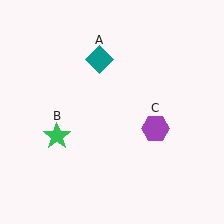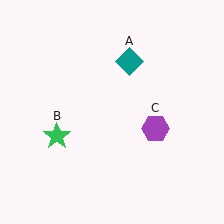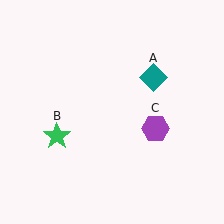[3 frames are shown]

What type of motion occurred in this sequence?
The teal diamond (object A) rotated clockwise around the center of the scene.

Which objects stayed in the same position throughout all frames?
Green star (object B) and purple hexagon (object C) remained stationary.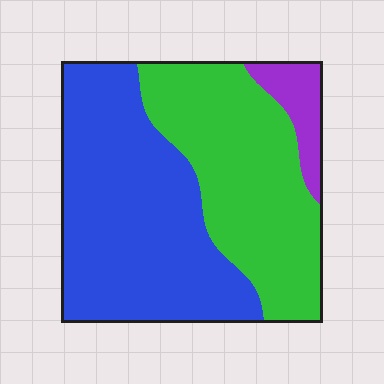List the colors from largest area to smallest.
From largest to smallest: blue, green, purple.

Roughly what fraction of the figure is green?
Green covers 41% of the figure.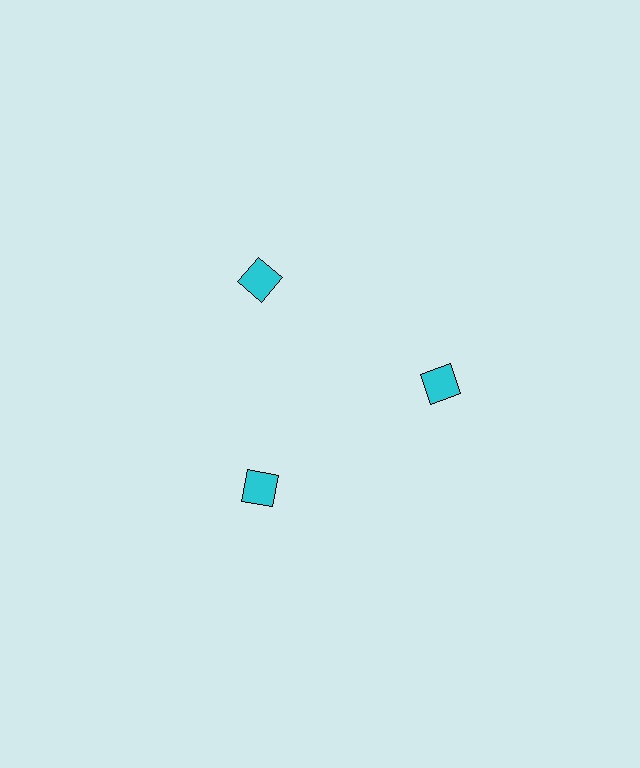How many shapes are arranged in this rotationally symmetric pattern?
There are 3 shapes, arranged in 3 groups of 1.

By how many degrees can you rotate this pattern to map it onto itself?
The pattern maps onto itself every 120 degrees of rotation.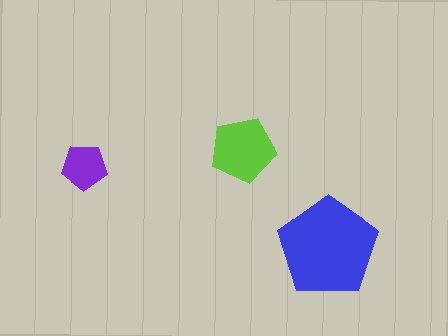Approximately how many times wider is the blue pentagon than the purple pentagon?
About 2 times wider.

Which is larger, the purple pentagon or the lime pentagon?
The lime one.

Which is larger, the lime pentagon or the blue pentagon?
The blue one.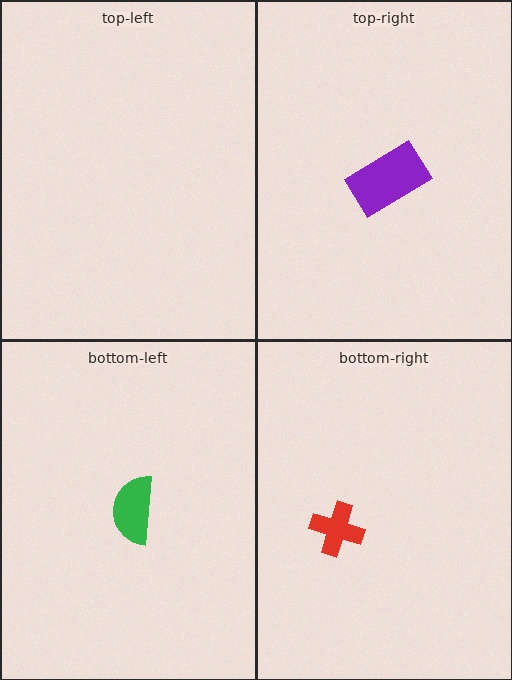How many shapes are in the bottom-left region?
1.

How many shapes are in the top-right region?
1.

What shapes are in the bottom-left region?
The green semicircle.